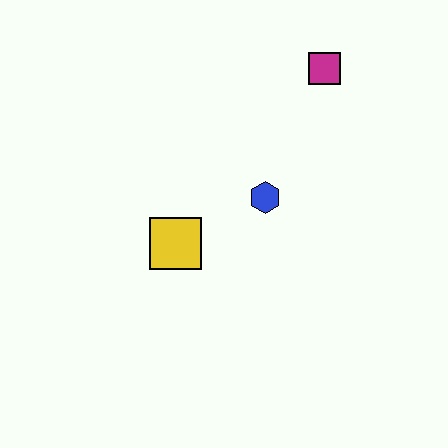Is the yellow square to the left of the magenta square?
Yes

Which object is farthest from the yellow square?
The magenta square is farthest from the yellow square.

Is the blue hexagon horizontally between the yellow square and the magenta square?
Yes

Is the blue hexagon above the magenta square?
No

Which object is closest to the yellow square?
The blue hexagon is closest to the yellow square.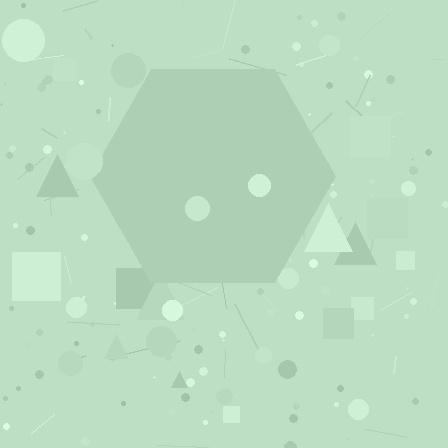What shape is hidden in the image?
A hexagon is hidden in the image.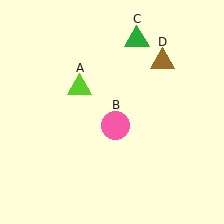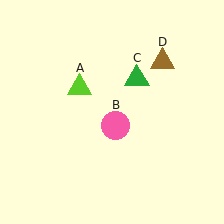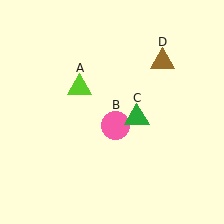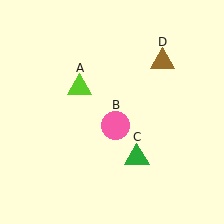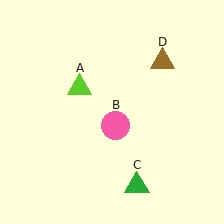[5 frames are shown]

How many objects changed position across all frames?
1 object changed position: green triangle (object C).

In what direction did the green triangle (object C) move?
The green triangle (object C) moved down.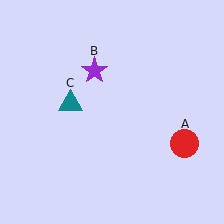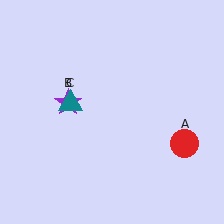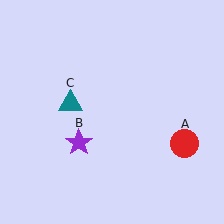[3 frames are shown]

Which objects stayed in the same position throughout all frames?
Red circle (object A) and teal triangle (object C) remained stationary.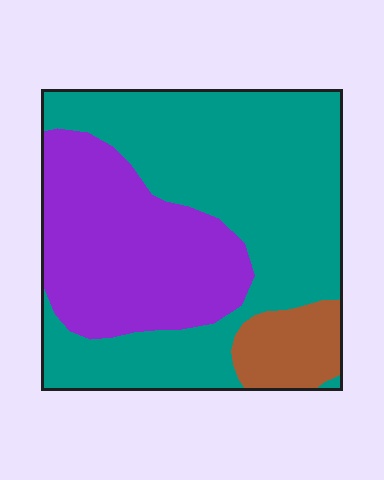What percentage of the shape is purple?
Purple covers about 35% of the shape.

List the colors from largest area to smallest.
From largest to smallest: teal, purple, brown.